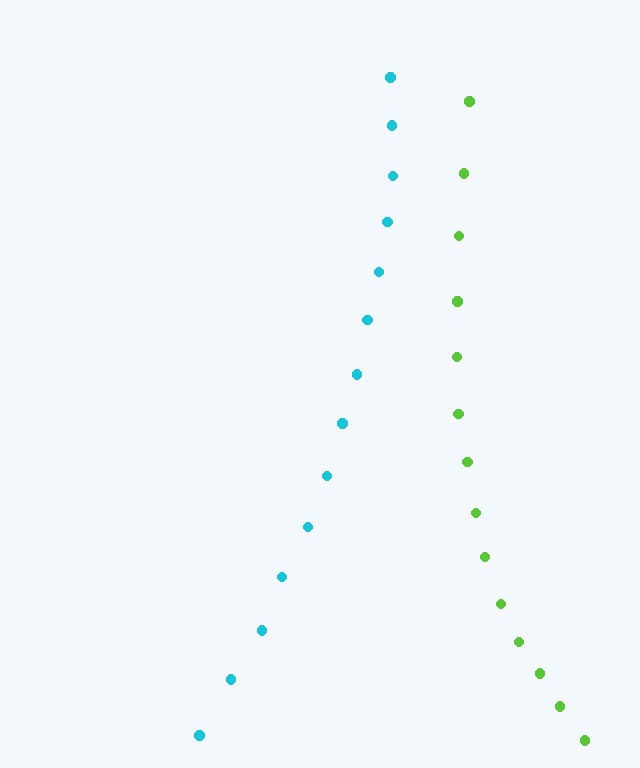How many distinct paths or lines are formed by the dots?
There are 2 distinct paths.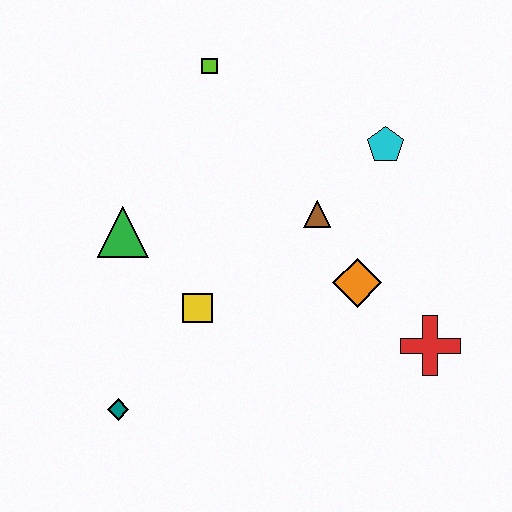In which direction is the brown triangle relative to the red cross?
The brown triangle is above the red cross.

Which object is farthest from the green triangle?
The red cross is farthest from the green triangle.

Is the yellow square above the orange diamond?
No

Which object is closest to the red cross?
The orange diamond is closest to the red cross.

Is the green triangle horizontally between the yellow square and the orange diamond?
No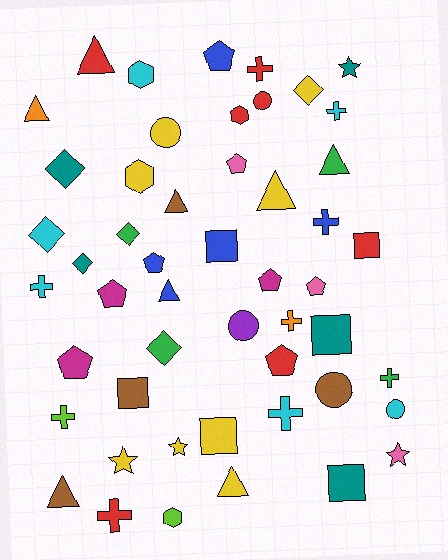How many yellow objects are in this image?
There are 8 yellow objects.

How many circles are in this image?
There are 5 circles.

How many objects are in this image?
There are 50 objects.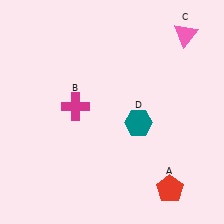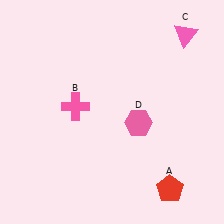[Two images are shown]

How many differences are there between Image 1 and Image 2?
There are 2 differences between the two images.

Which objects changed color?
B changed from magenta to pink. D changed from teal to pink.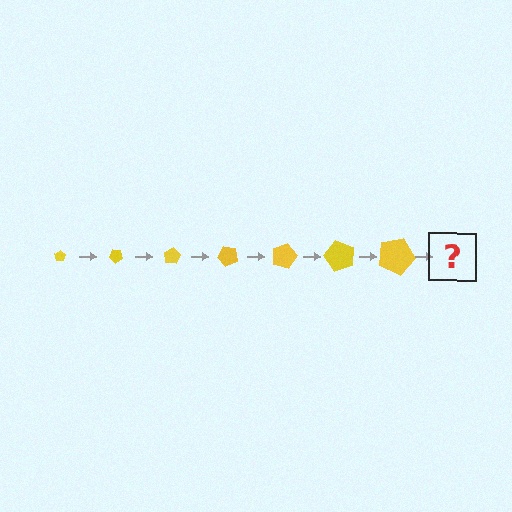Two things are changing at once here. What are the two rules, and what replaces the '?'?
The two rules are that the pentagon grows larger each step and it rotates 40 degrees each step. The '?' should be a pentagon, larger than the previous one and rotated 280 degrees from the start.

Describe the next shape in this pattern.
It should be a pentagon, larger than the previous one and rotated 280 degrees from the start.